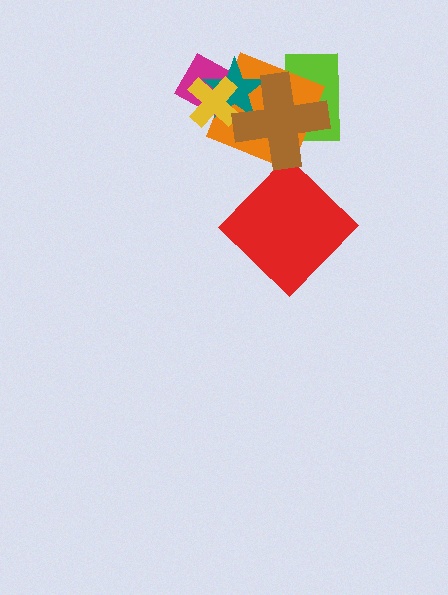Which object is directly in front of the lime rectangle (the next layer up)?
The orange square is directly in front of the lime rectangle.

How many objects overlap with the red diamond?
0 objects overlap with the red diamond.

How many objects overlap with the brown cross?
3 objects overlap with the brown cross.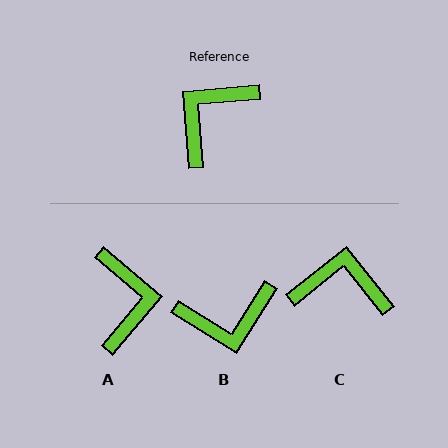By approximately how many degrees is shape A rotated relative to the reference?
Approximately 135 degrees clockwise.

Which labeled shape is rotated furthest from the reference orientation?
B, about 143 degrees away.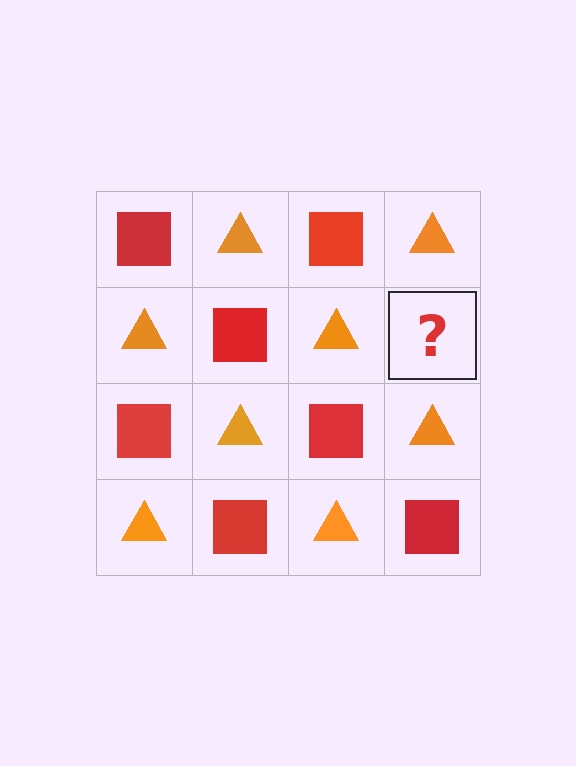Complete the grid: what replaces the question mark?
The question mark should be replaced with a red square.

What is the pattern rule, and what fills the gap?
The rule is that it alternates red square and orange triangle in a checkerboard pattern. The gap should be filled with a red square.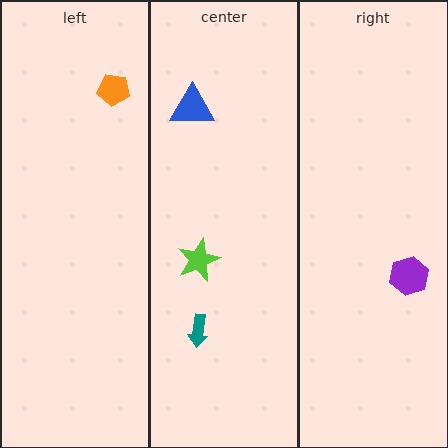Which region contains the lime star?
The center region.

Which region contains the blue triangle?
The center region.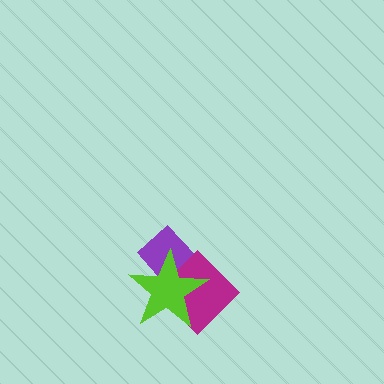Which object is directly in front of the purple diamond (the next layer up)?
The magenta diamond is directly in front of the purple diamond.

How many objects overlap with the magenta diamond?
2 objects overlap with the magenta diamond.